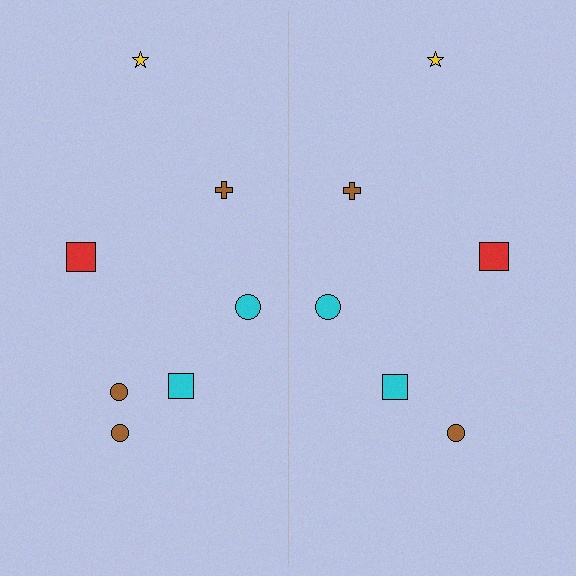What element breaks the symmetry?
A brown circle is missing from the right side.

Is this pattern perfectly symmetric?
No, the pattern is not perfectly symmetric. A brown circle is missing from the right side.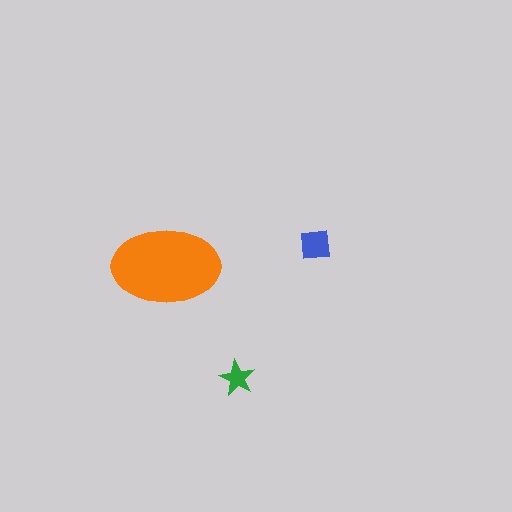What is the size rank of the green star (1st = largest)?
3rd.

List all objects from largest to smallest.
The orange ellipse, the blue square, the green star.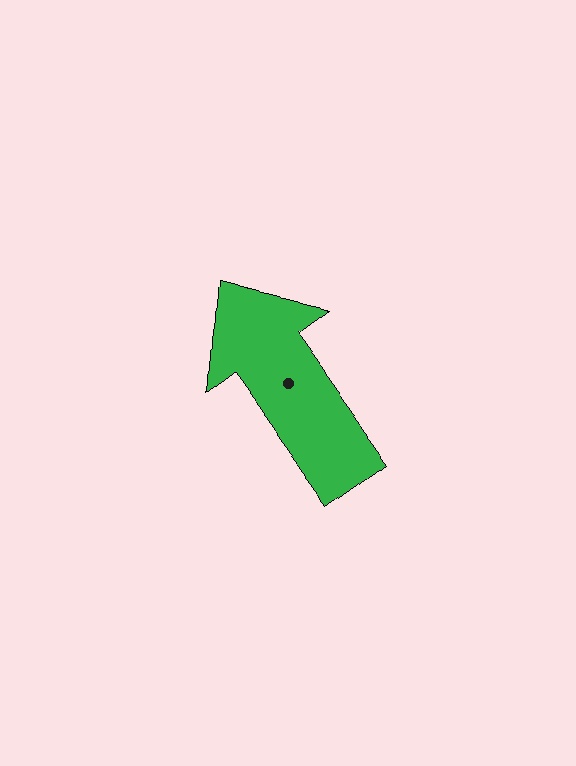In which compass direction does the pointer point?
Northwest.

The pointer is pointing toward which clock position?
Roughly 11 o'clock.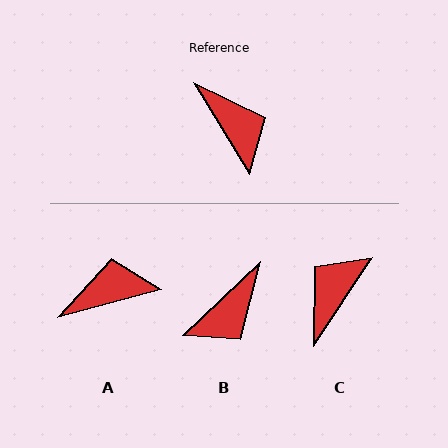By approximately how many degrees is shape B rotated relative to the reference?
Approximately 78 degrees clockwise.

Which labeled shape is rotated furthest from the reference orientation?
C, about 115 degrees away.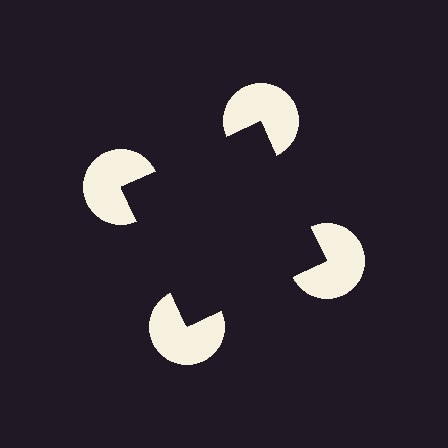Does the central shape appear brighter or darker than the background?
It typically appears slightly darker than the background, even though no actual brightness change is drawn.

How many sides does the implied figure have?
4 sides.